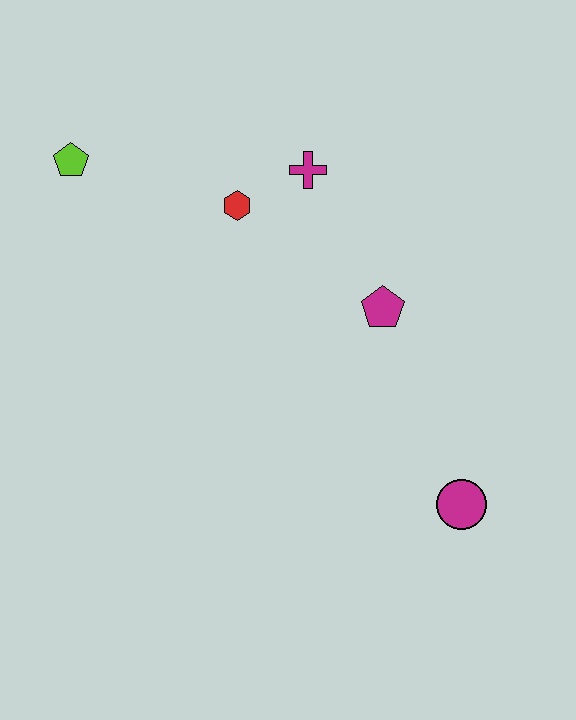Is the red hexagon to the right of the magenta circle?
No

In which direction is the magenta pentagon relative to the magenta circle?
The magenta pentagon is above the magenta circle.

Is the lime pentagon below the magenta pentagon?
No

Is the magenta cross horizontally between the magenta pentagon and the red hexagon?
Yes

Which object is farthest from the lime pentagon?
The magenta circle is farthest from the lime pentagon.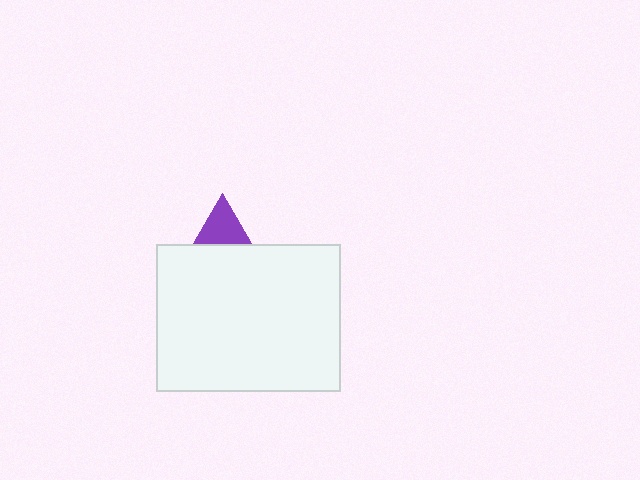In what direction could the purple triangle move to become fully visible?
The purple triangle could move up. That would shift it out from behind the white rectangle entirely.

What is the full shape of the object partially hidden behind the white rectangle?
The partially hidden object is a purple triangle.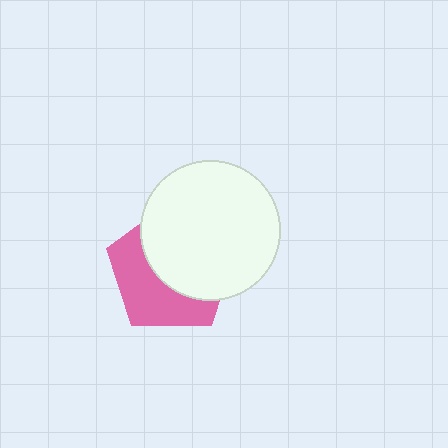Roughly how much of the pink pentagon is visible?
A small part of it is visible (roughly 44%).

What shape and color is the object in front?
The object in front is a white circle.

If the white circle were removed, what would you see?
You would see the complete pink pentagon.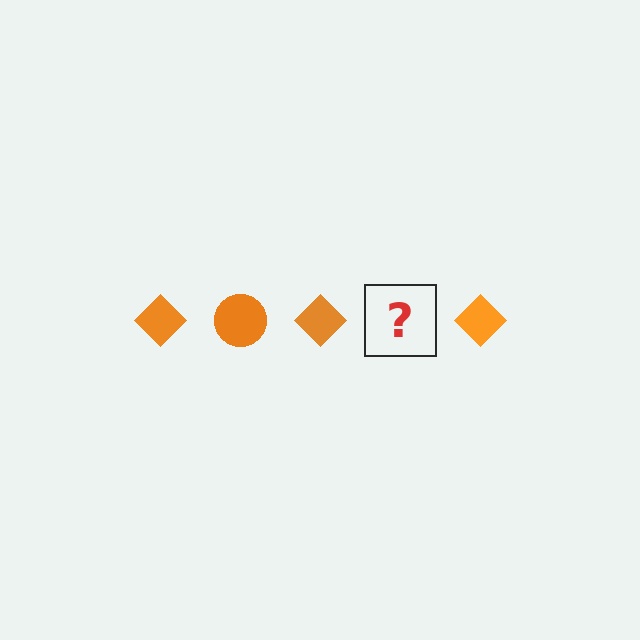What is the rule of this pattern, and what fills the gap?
The rule is that the pattern cycles through diamond, circle shapes in orange. The gap should be filled with an orange circle.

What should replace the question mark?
The question mark should be replaced with an orange circle.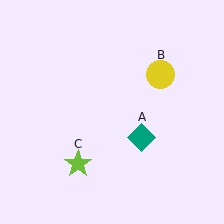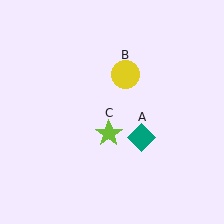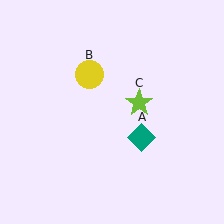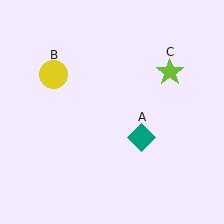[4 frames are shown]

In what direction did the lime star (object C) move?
The lime star (object C) moved up and to the right.